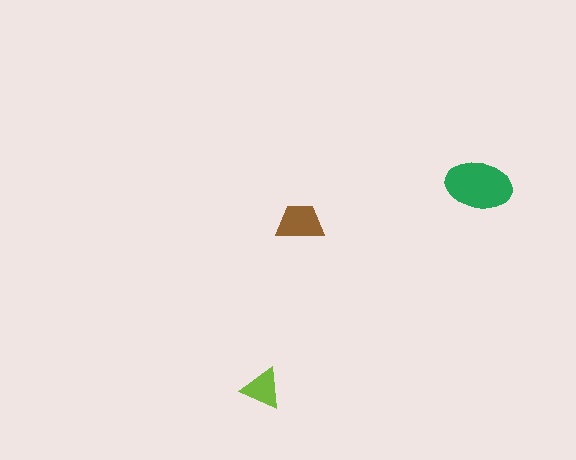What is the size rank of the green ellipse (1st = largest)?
1st.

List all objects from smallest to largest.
The lime triangle, the brown trapezoid, the green ellipse.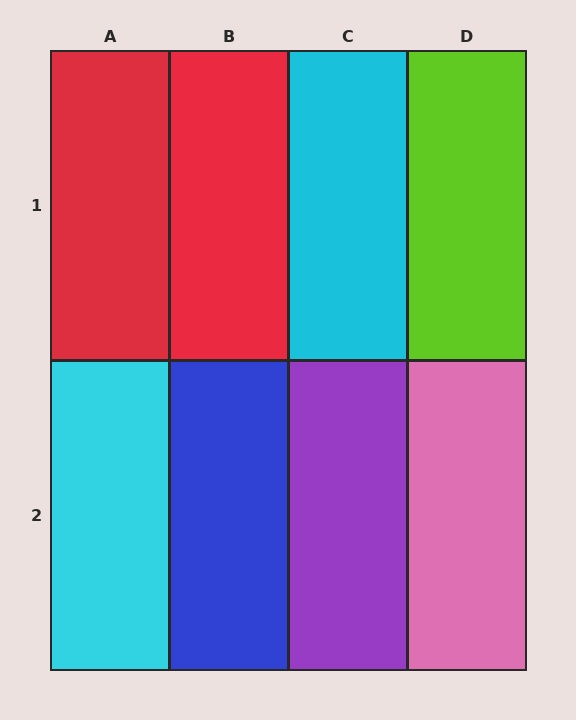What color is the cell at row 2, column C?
Purple.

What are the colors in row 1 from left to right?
Red, red, cyan, lime.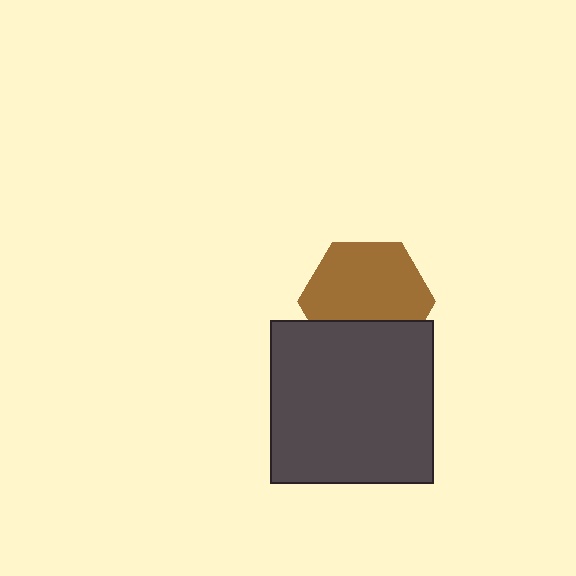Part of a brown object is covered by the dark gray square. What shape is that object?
It is a hexagon.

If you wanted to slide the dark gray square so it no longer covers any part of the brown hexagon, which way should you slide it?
Slide it down — that is the most direct way to separate the two shapes.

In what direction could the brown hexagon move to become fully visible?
The brown hexagon could move up. That would shift it out from behind the dark gray square entirely.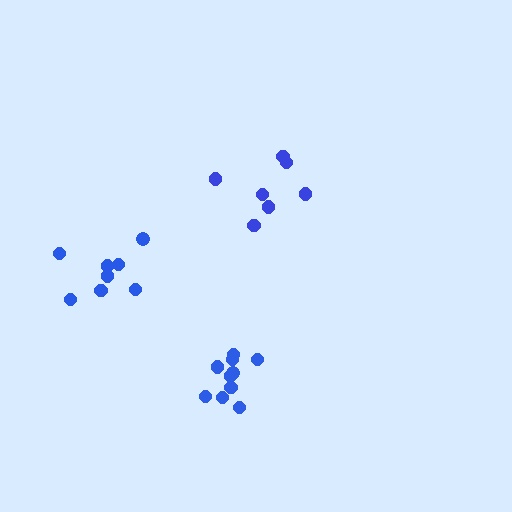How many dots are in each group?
Group 1: 10 dots, Group 2: 8 dots, Group 3: 7 dots (25 total).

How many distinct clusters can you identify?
There are 3 distinct clusters.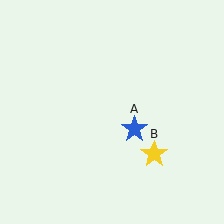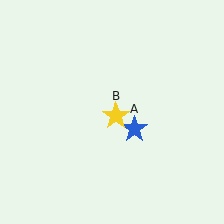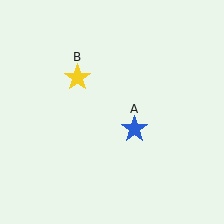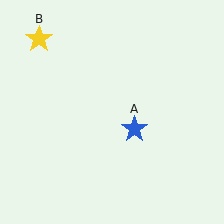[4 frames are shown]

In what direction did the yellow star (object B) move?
The yellow star (object B) moved up and to the left.